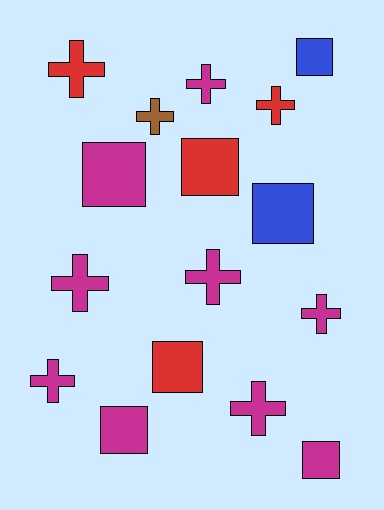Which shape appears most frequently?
Cross, with 9 objects.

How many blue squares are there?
There are 2 blue squares.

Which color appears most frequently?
Magenta, with 9 objects.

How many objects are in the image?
There are 16 objects.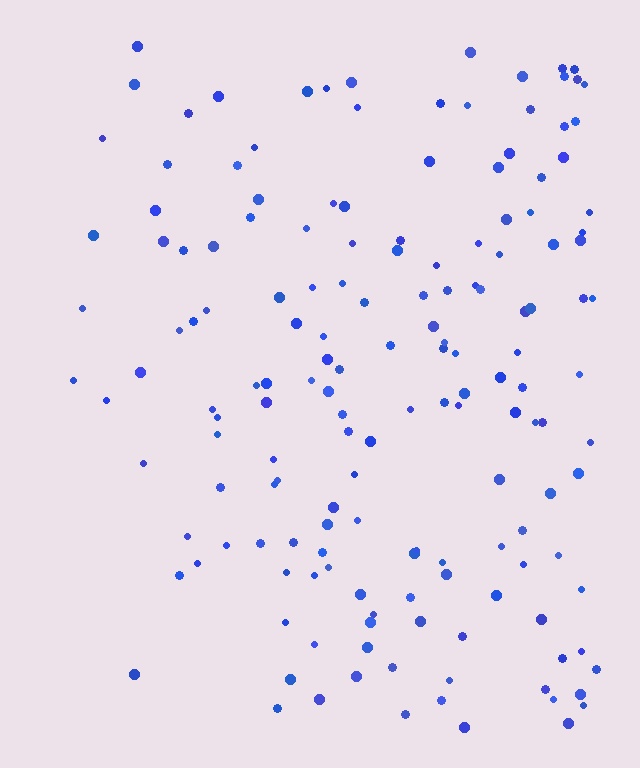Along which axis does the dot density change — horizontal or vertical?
Horizontal.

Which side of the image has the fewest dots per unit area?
The left.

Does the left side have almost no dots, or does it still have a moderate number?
Still a moderate number, just noticeably fewer than the right.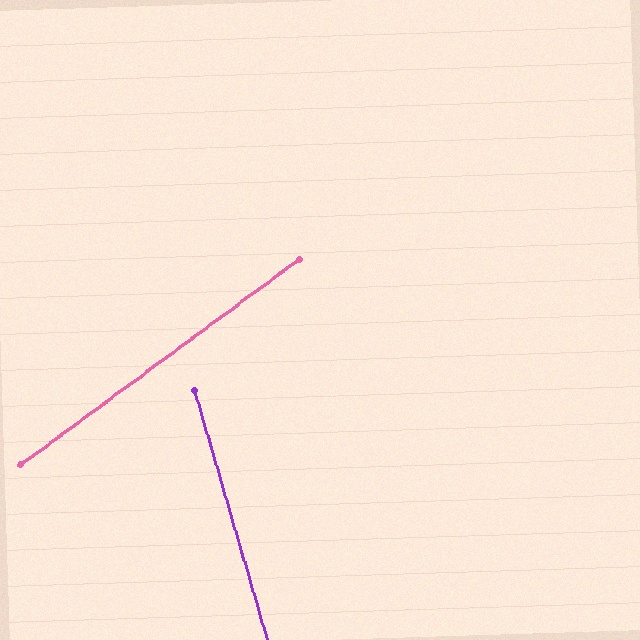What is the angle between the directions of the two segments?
Approximately 70 degrees.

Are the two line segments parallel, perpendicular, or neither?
Neither parallel nor perpendicular — they differ by about 70°.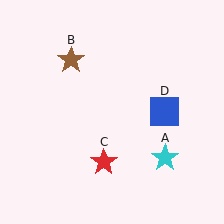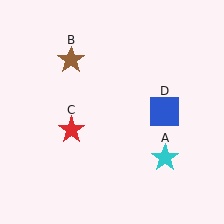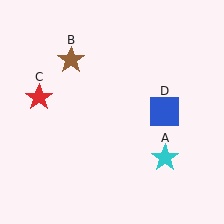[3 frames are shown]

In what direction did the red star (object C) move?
The red star (object C) moved up and to the left.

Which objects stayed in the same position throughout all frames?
Cyan star (object A) and brown star (object B) and blue square (object D) remained stationary.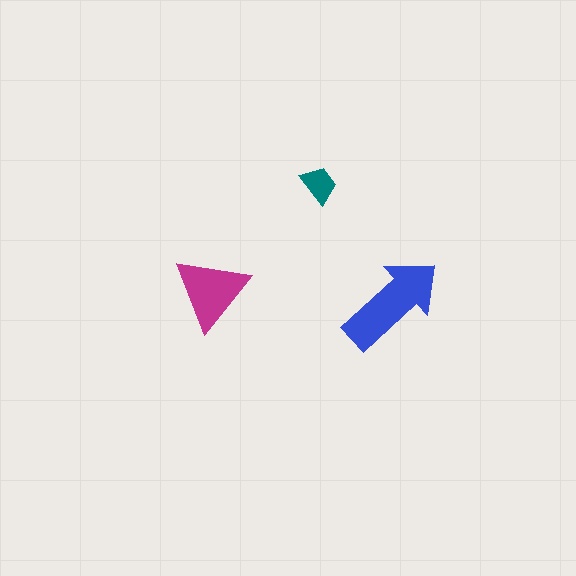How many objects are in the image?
There are 3 objects in the image.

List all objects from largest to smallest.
The blue arrow, the magenta triangle, the teal trapezoid.